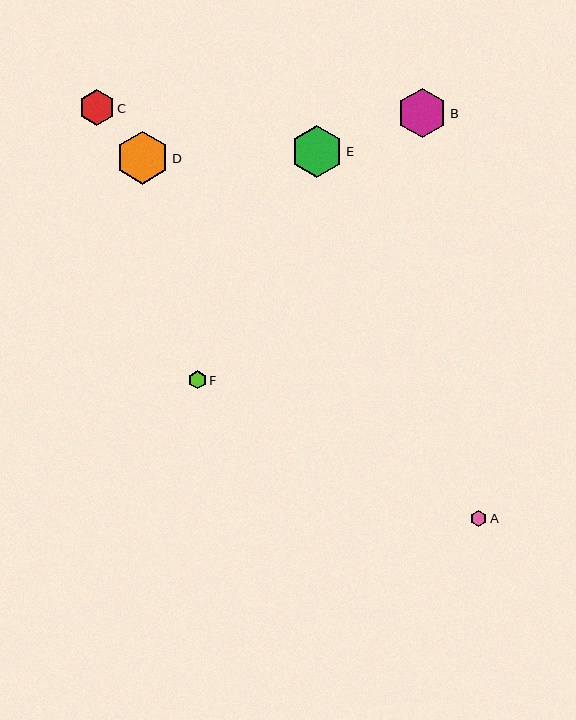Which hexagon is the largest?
Hexagon D is the largest with a size of approximately 53 pixels.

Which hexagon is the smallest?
Hexagon A is the smallest with a size of approximately 16 pixels.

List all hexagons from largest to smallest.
From largest to smallest: D, E, B, C, F, A.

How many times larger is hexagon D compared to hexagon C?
Hexagon D is approximately 1.5 times the size of hexagon C.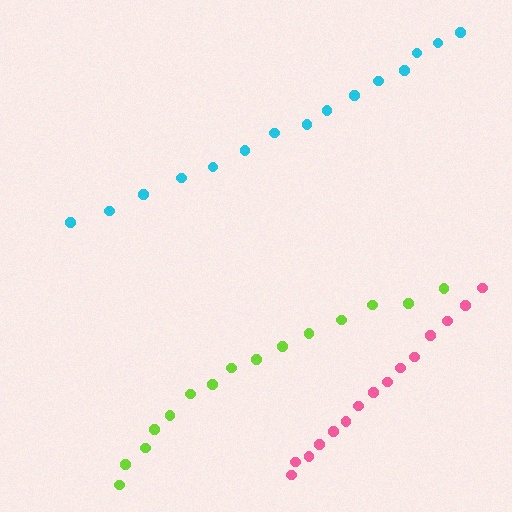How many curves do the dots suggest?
There are 3 distinct paths.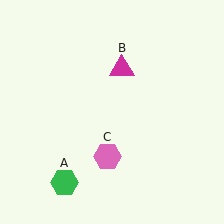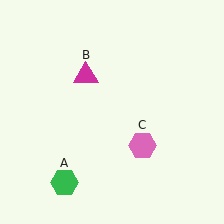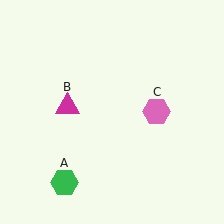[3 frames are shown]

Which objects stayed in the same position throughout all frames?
Green hexagon (object A) remained stationary.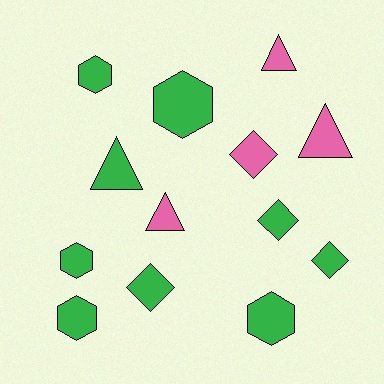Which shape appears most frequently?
Hexagon, with 5 objects.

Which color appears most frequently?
Green, with 9 objects.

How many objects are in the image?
There are 13 objects.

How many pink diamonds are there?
There is 1 pink diamond.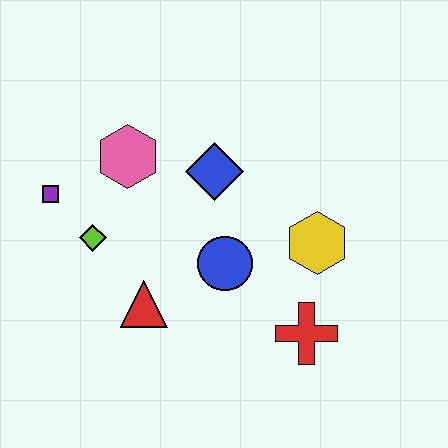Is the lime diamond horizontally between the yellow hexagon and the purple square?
Yes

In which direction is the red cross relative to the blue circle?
The red cross is to the right of the blue circle.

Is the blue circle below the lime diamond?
Yes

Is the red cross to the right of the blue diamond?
Yes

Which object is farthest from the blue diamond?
The red cross is farthest from the blue diamond.